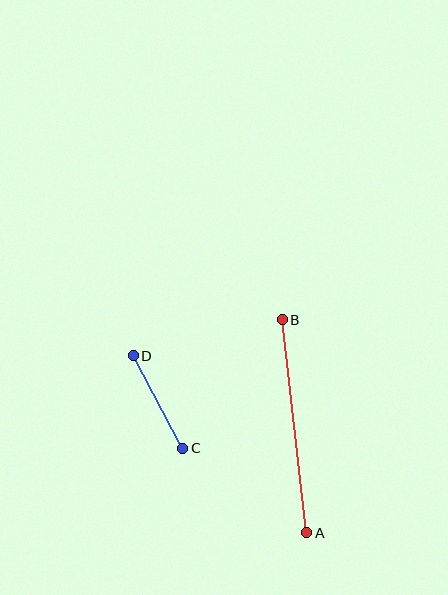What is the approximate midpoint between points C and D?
The midpoint is at approximately (158, 402) pixels.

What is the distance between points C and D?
The distance is approximately 105 pixels.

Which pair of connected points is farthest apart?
Points A and B are farthest apart.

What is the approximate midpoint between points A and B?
The midpoint is at approximately (294, 426) pixels.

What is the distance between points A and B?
The distance is approximately 215 pixels.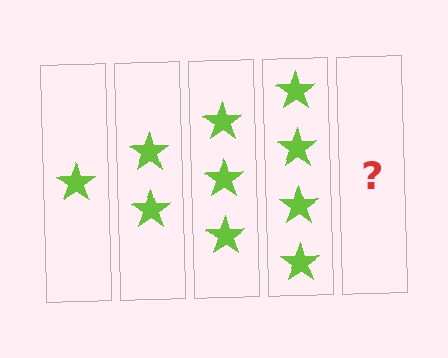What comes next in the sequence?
The next element should be 5 stars.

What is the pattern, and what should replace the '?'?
The pattern is that each step adds one more star. The '?' should be 5 stars.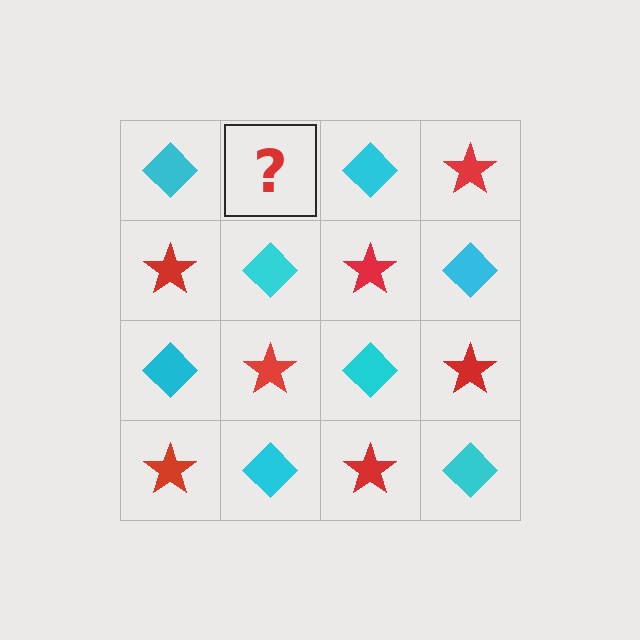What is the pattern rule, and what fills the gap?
The rule is that it alternates cyan diamond and red star in a checkerboard pattern. The gap should be filled with a red star.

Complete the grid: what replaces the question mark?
The question mark should be replaced with a red star.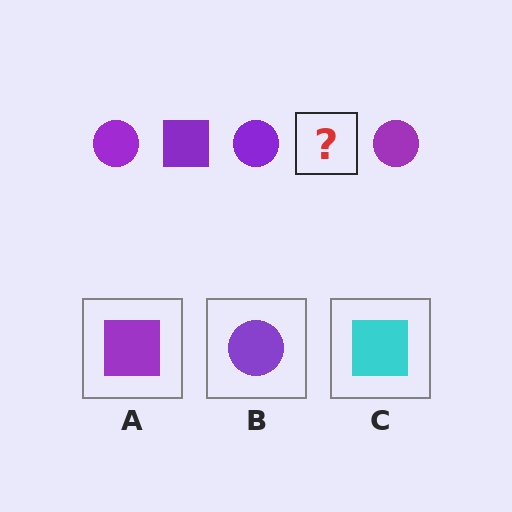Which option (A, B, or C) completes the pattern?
A.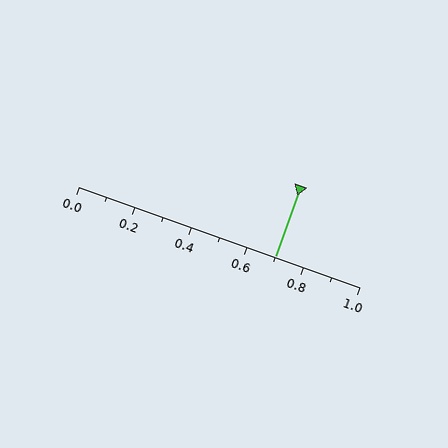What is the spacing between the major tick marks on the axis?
The major ticks are spaced 0.2 apart.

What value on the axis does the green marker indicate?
The marker indicates approximately 0.7.